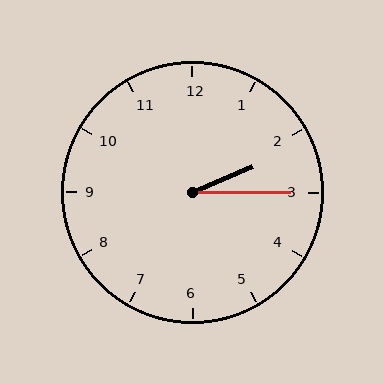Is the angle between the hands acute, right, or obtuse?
It is acute.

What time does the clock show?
2:15.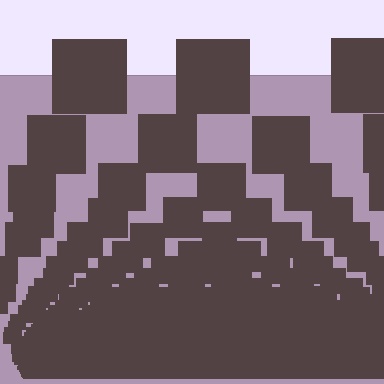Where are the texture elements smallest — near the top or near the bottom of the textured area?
Near the bottom.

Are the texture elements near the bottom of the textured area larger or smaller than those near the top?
Smaller. The gradient is inverted — elements near the bottom are smaller and denser.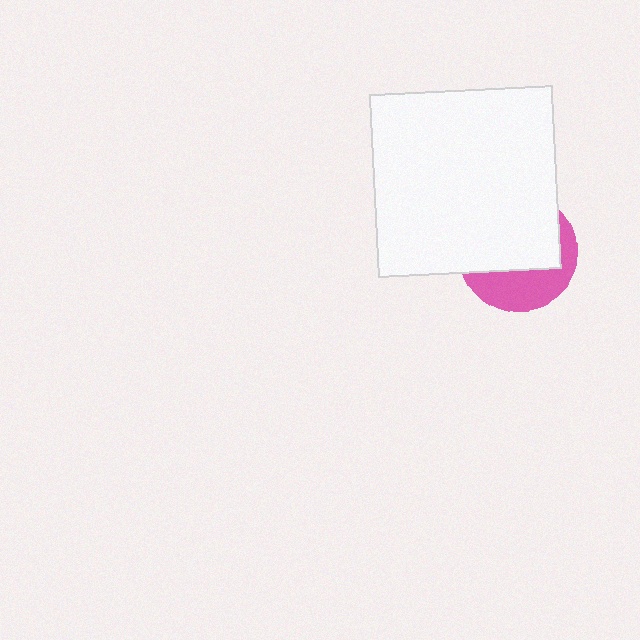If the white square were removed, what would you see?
You would see the complete pink circle.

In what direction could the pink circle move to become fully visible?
The pink circle could move down. That would shift it out from behind the white square entirely.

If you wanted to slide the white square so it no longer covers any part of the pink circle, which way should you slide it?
Slide it up — that is the most direct way to separate the two shapes.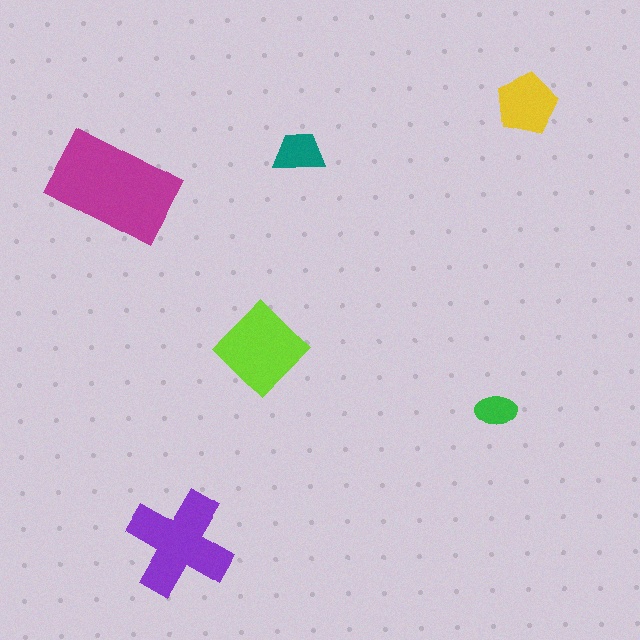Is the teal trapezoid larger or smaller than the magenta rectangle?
Smaller.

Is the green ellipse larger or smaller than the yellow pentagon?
Smaller.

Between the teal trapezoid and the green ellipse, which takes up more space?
The teal trapezoid.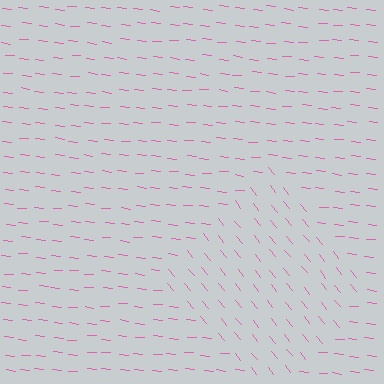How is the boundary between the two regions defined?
The boundary is defined purely by a change in line orientation (approximately 45 degrees difference). All lines are the same color and thickness.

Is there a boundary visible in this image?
Yes, there is a texture boundary formed by a change in line orientation.